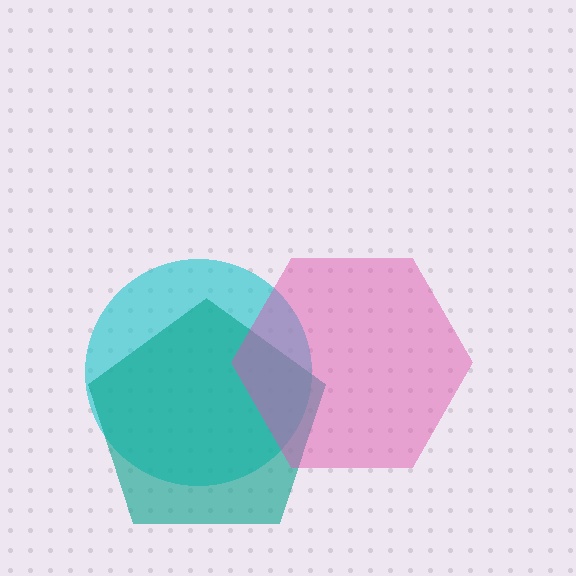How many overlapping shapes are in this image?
There are 3 overlapping shapes in the image.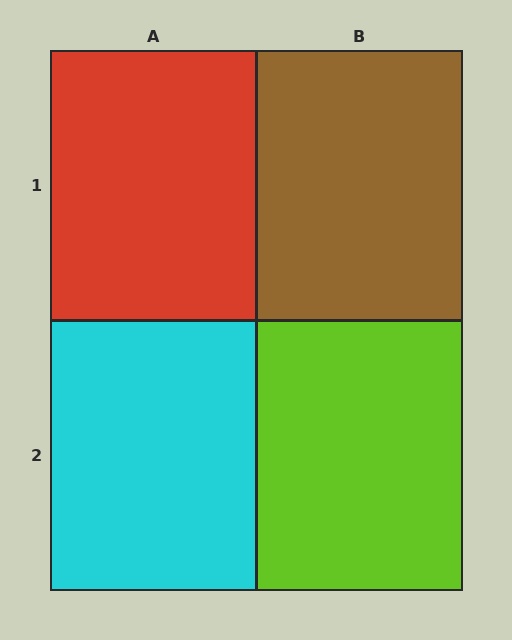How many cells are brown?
1 cell is brown.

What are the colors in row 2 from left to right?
Cyan, lime.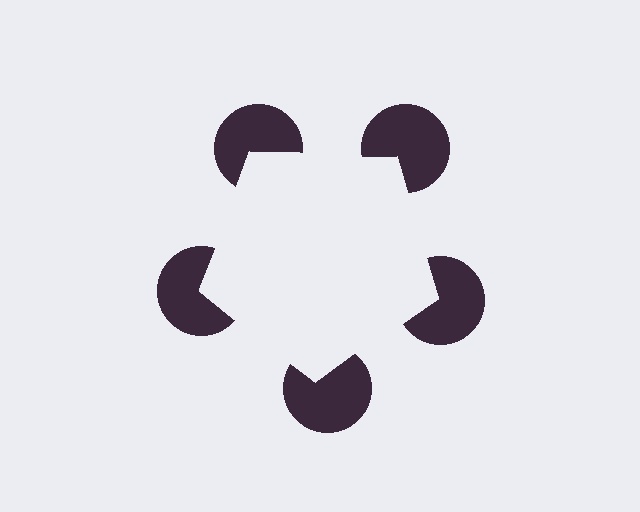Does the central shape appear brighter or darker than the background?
It typically appears slightly brighter than the background, even though no actual brightness change is drawn.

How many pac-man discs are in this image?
There are 5 — one at each vertex of the illusory pentagon.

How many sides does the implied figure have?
5 sides.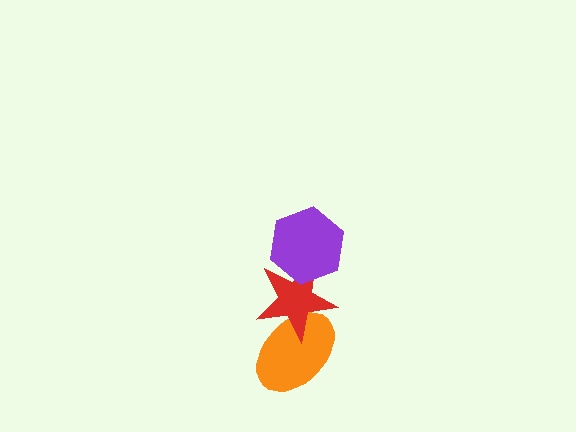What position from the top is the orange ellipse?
The orange ellipse is 3rd from the top.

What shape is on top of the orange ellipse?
The red star is on top of the orange ellipse.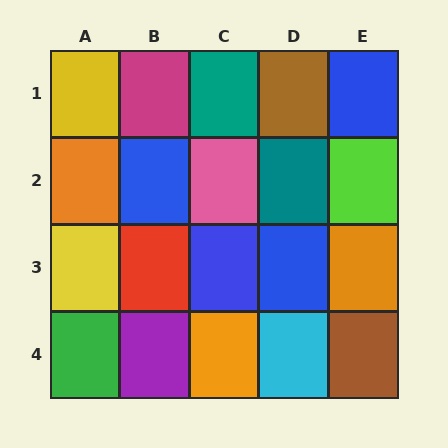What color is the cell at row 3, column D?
Blue.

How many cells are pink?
1 cell is pink.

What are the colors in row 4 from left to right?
Green, purple, orange, cyan, brown.